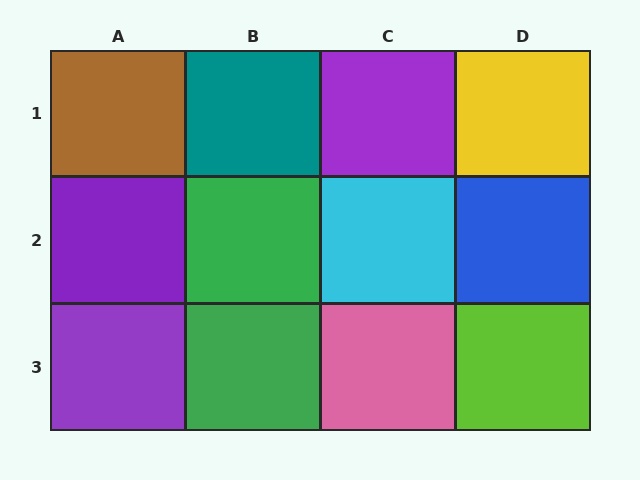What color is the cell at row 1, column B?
Teal.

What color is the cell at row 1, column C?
Purple.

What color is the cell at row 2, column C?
Cyan.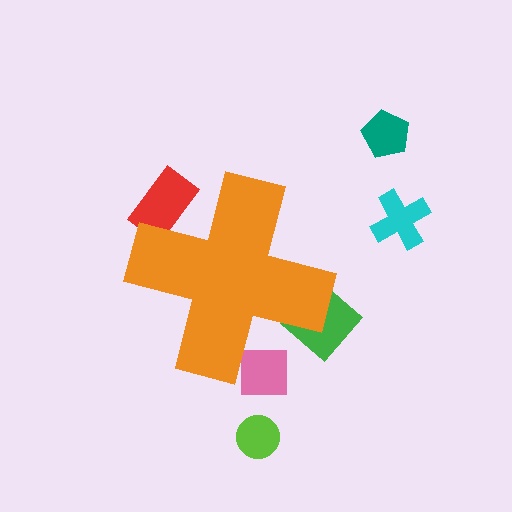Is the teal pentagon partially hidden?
No, the teal pentagon is fully visible.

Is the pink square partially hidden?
Yes, the pink square is partially hidden behind the orange cross.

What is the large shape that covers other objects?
An orange cross.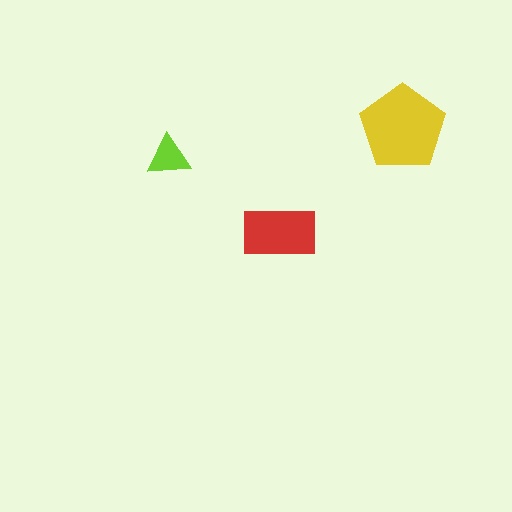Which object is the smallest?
The lime triangle.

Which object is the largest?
The yellow pentagon.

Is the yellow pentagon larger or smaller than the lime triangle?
Larger.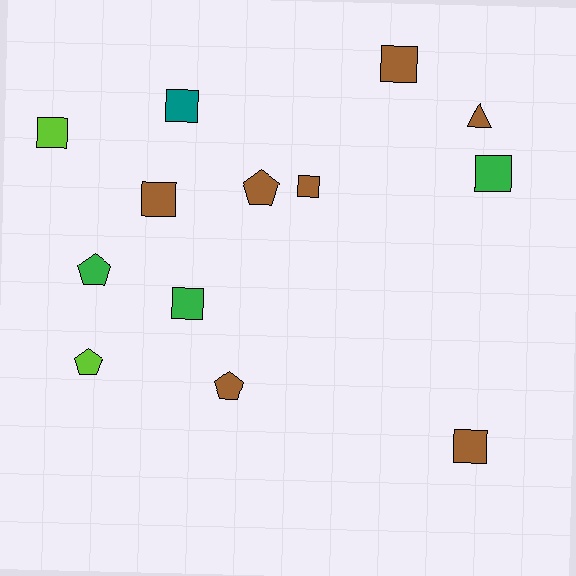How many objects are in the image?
There are 13 objects.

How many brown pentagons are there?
There are 2 brown pentagons.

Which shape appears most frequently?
Square, with 8 objects.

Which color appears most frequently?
Brown, with 7 objects.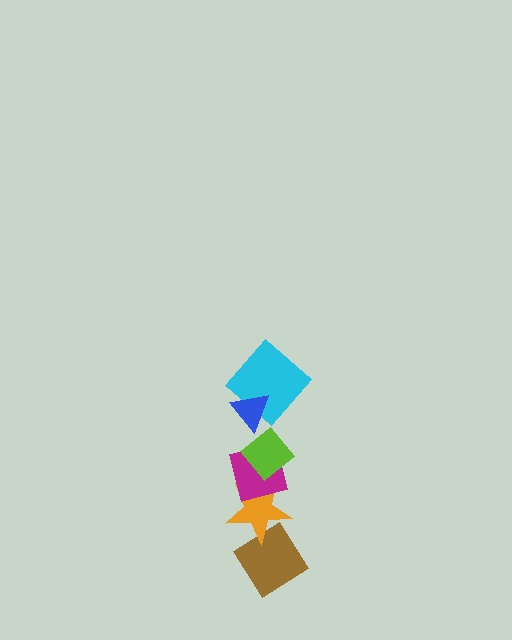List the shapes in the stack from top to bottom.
From top to bottom: the blue triangle, the cyan diamond, the lime diamond, the magenta square, the orange star, the brown diamond.